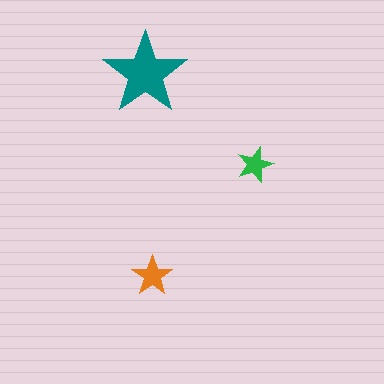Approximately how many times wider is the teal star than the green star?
About 2.5 times wider.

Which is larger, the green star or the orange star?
The orange one.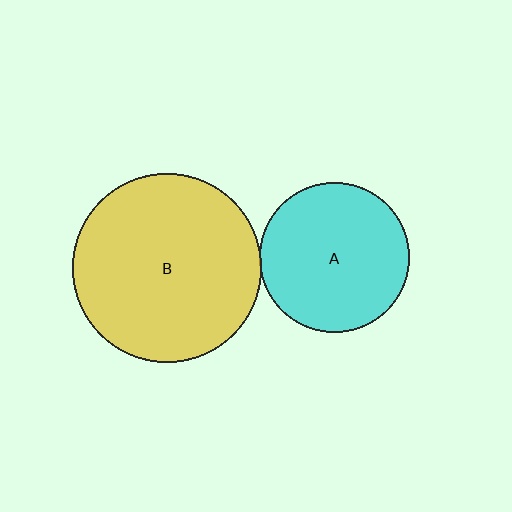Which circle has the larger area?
Circle B (yellow).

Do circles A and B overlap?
Yes.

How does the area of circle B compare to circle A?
Approximately 1.6 times.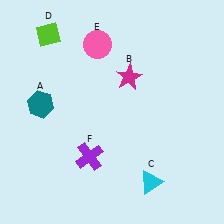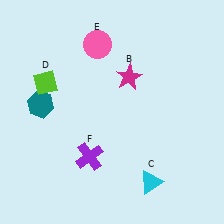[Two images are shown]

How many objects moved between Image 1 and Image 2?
1 object moved between the two images.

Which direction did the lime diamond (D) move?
The lime diamond (D) moved down.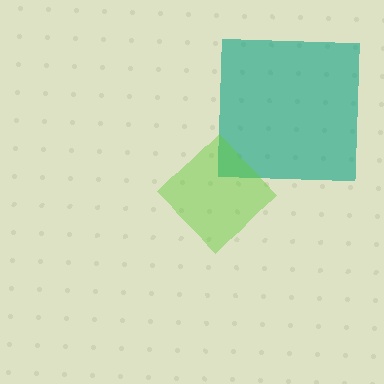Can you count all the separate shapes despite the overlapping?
Yes, there are 2 separate shapes.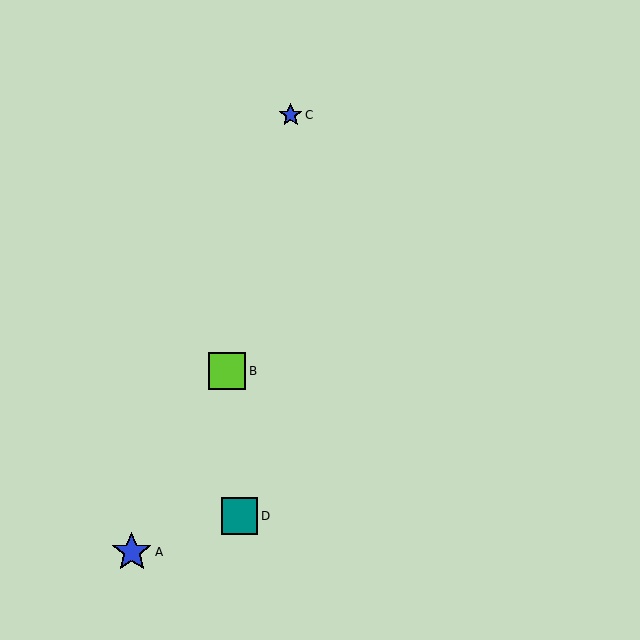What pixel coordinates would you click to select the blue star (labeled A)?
Click at (132, 552) to select the blue star A.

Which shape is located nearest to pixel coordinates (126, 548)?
The blue star (labeled A) at (132, 552) is nearest to that location.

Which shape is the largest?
The blue star (labeled A) is the largest.